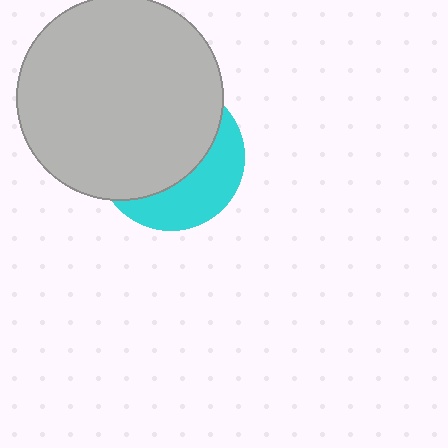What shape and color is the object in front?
The object in front is a light gray circle.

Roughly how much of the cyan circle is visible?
A small part of it is visible (roughly 36%).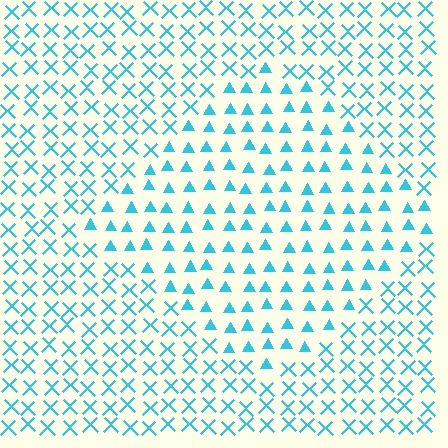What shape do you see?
I see a diamond.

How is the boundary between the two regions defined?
The boundary is defined by a change in element shape: triangles inside vs. X marks outside. All elements share the same color and spacing.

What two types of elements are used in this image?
The image uses triangles inside the diamond region and X marks outside it.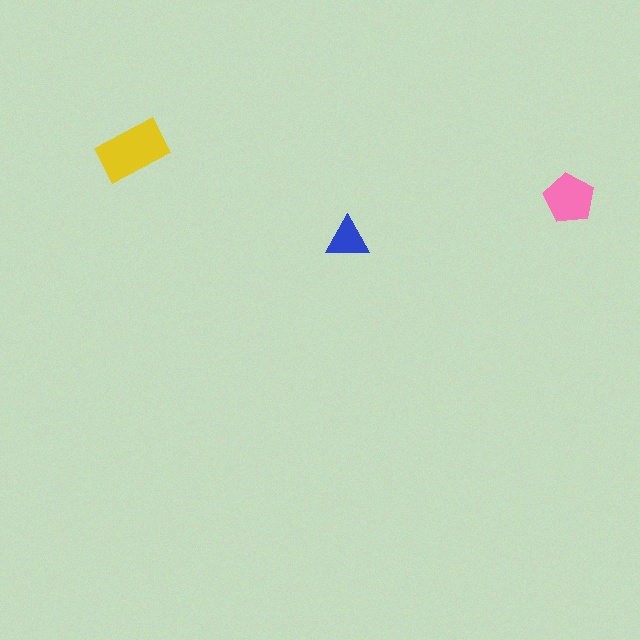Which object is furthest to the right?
The pink pentagon is rightmost.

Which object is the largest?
The yellow rectangle.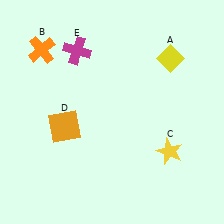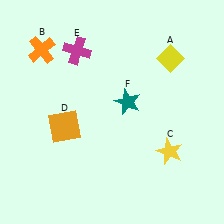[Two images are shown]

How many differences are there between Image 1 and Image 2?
There is 1 difference between the two images.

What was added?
A teal star (F) was added in Image 2.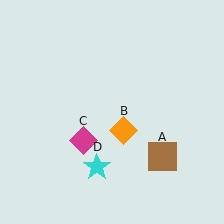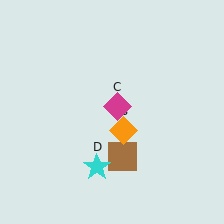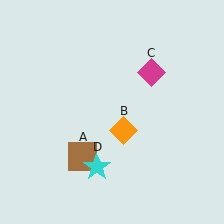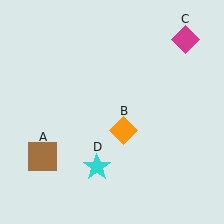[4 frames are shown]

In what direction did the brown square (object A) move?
The brown square (object A) moved left.